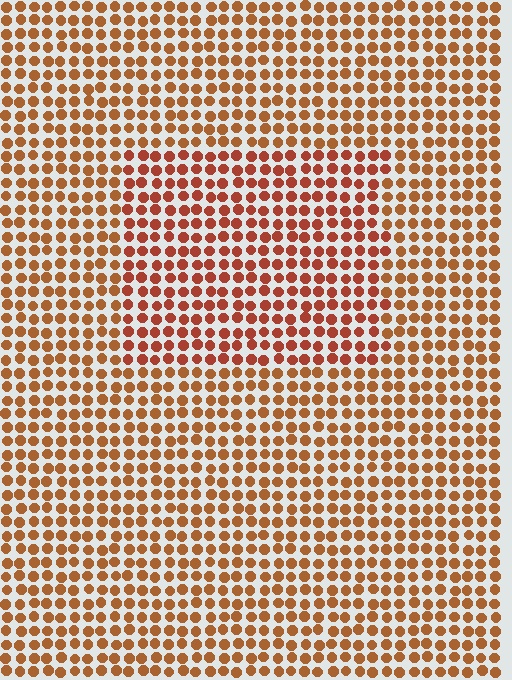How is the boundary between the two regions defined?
The boundary is defined purely by a slight shift in hue (about 18 degrees). Spacing, size, and orientation are identical on both sides.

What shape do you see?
I see a rectangle.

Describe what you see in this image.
The image is filled with small brown elements in a uniform arrangement. A rectangle-shaped region is visible where the elements are tinted to a slightly different hue, forming a subtle color boundary.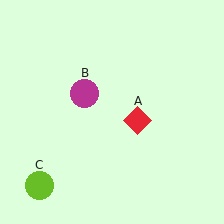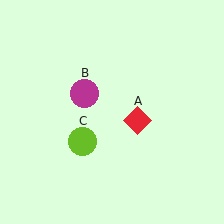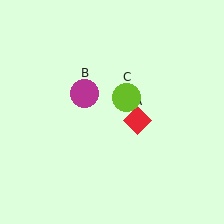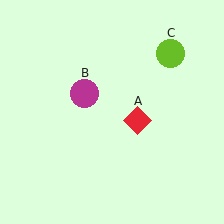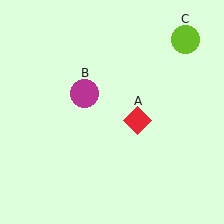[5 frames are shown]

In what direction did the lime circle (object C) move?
The lime circle (object C) moved up and to the right.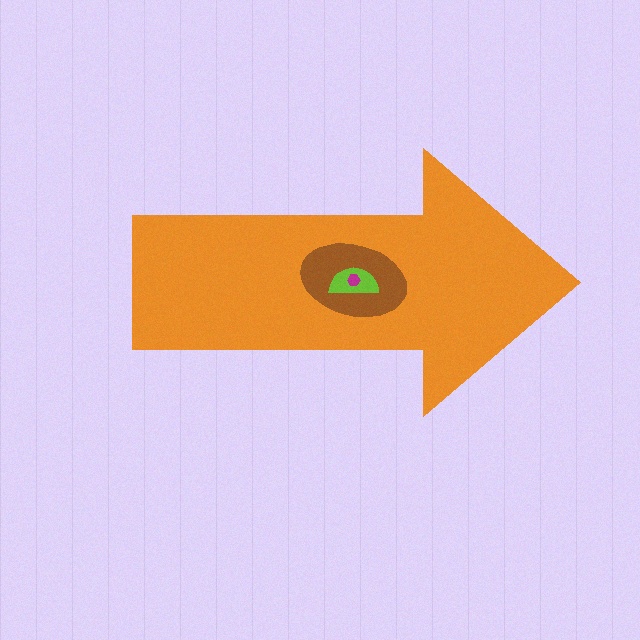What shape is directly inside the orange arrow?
The brown ellipse.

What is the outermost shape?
The orange arrow.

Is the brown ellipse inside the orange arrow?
Yes.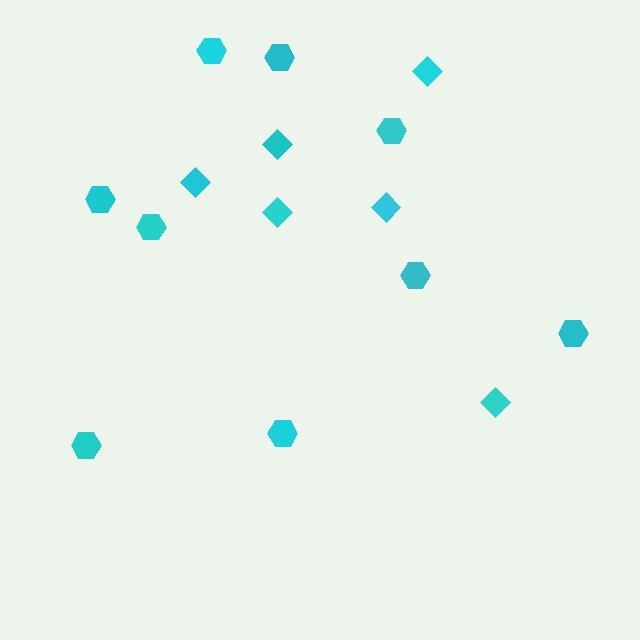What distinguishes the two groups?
There are 2 groups: one group of hexagons (9) and one group of diamonds (6).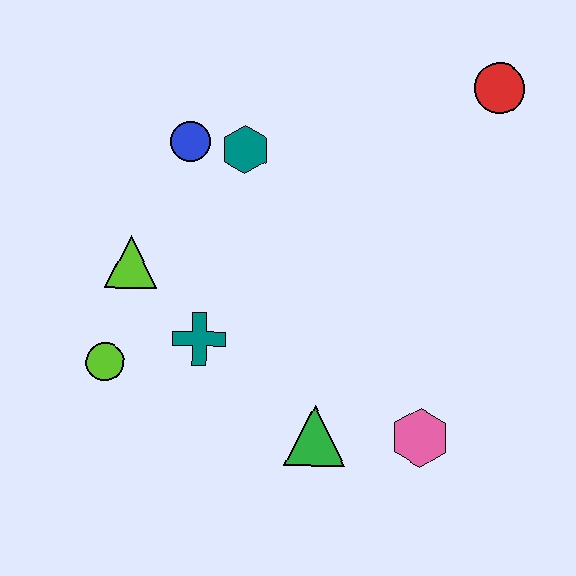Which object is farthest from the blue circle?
The pink hexagon is farthest from the blue circle.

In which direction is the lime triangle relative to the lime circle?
The lime triangle is above the lime circle.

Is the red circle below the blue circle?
No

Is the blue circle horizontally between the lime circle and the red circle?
Yes